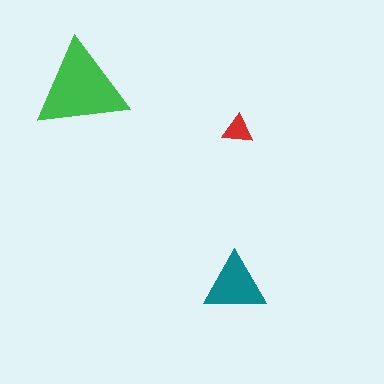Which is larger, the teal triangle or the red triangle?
The teal one.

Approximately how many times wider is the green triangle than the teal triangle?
About 1.5 times wider.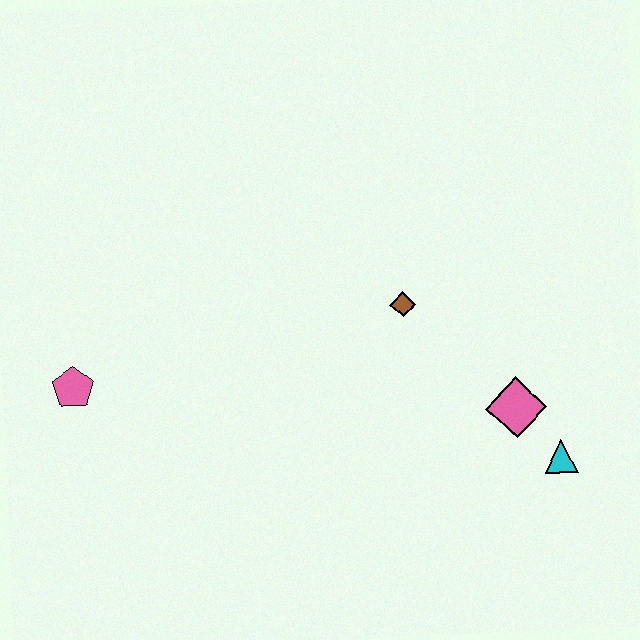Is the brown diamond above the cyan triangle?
Yes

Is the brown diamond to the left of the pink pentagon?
No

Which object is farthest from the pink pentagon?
The cyan triangle is farthest from the pink pentagon.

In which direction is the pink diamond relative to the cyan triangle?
The pink diamond is above the cyan triangle.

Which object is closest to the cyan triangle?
The pink diamond is closest to the cyan triangle.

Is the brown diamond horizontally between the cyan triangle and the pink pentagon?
Yes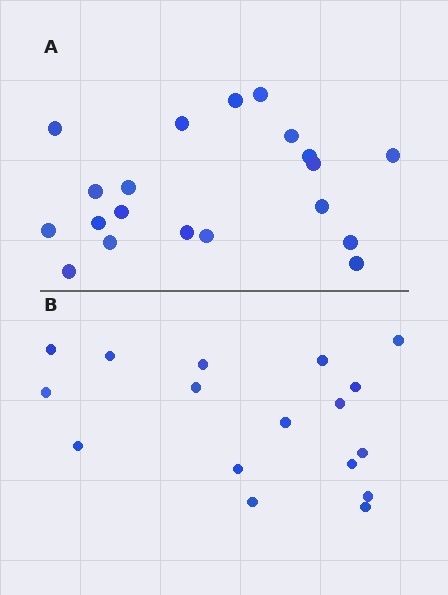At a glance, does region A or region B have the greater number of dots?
Region A (the top region) has more dots.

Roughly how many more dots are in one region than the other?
Region A has just a few more — roughly 2 or 3 more dots than region B.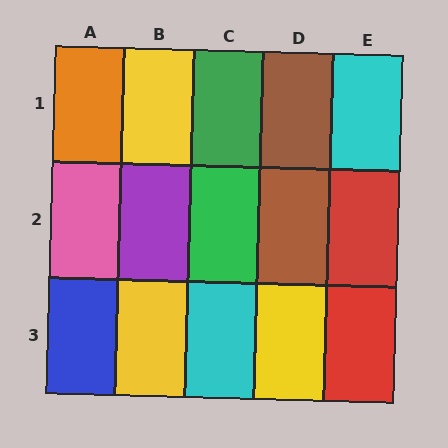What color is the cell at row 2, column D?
Brown.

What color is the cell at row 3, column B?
Yellow.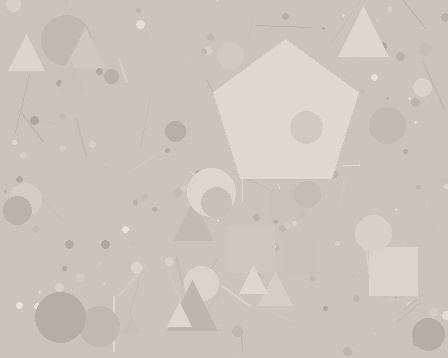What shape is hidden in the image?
A pentagon is hidden in the image.